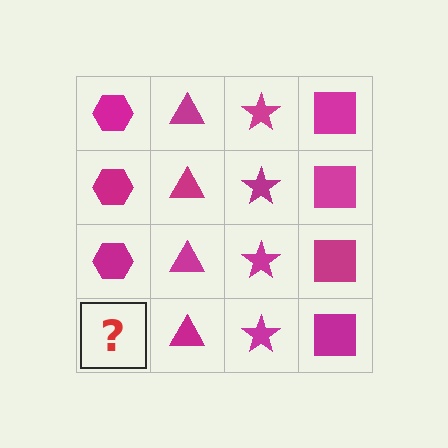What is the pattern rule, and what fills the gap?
The rule is that each column has a consistent shape. The gap should be filled with a magenta hexagon.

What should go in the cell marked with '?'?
The missing cell should contain a magenta hexagon.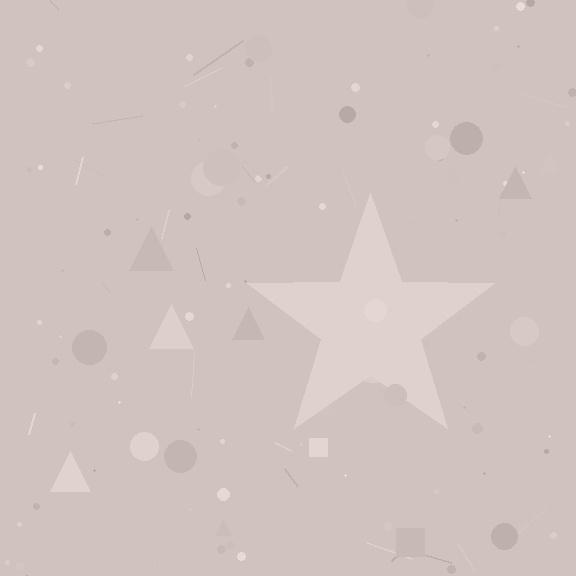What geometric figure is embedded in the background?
A star is embedded in the background.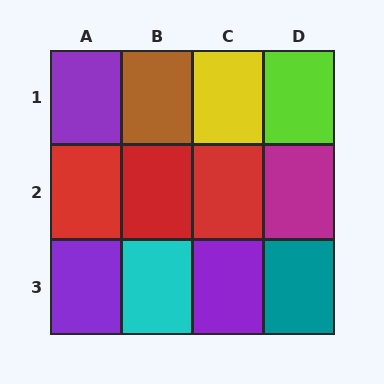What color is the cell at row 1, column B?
Brown.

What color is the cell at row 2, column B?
Red.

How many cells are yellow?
1 cell is yellow.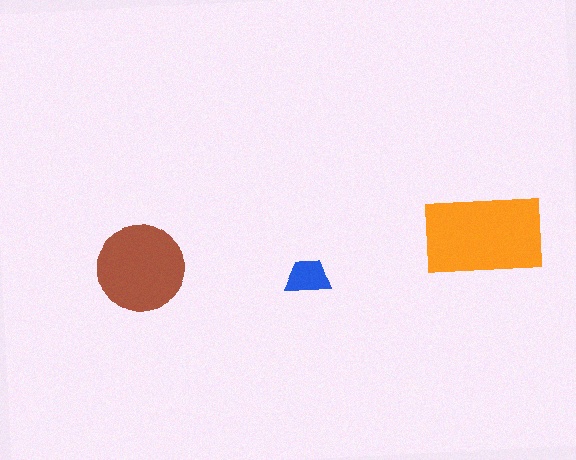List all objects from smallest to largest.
The blue trapezoid, the brown circle, the orange rectangle.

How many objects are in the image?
There are 3 objects in the image.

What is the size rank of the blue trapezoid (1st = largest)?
3rd.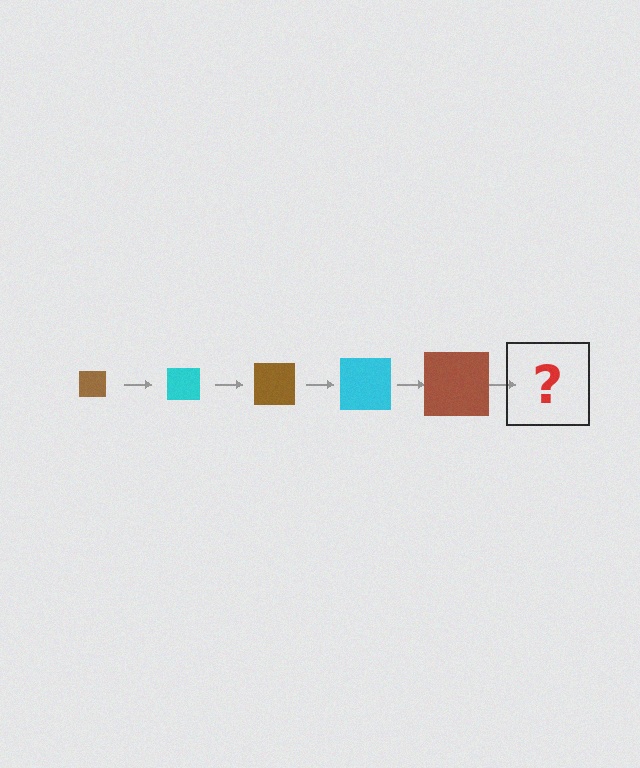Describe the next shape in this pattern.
It should be a cyan square, larger than the previous one.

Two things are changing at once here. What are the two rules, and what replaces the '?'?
The two rules are that the square grows larger each step and the color cycles through brown and cyan. The '?' should be a cyan square, larger than the previous one.